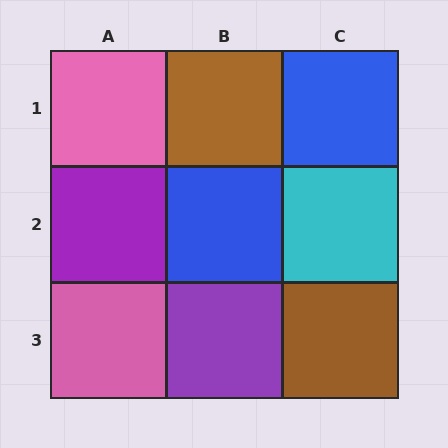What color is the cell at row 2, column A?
Purple.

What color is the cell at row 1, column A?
Pink.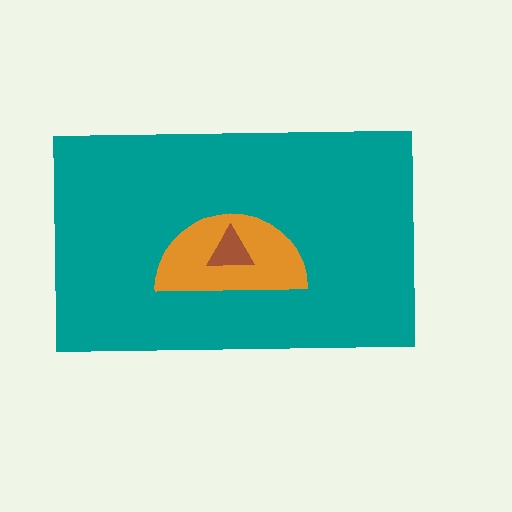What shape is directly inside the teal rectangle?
The orange semicircle.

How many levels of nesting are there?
3.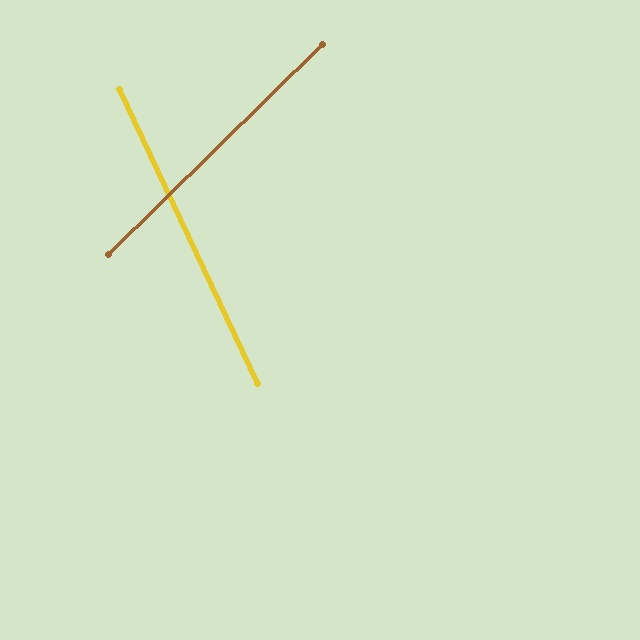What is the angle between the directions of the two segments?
Approximately 71 degrees.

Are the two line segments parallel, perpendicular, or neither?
Neither parallel nor perpendicular — they differ by about 71°.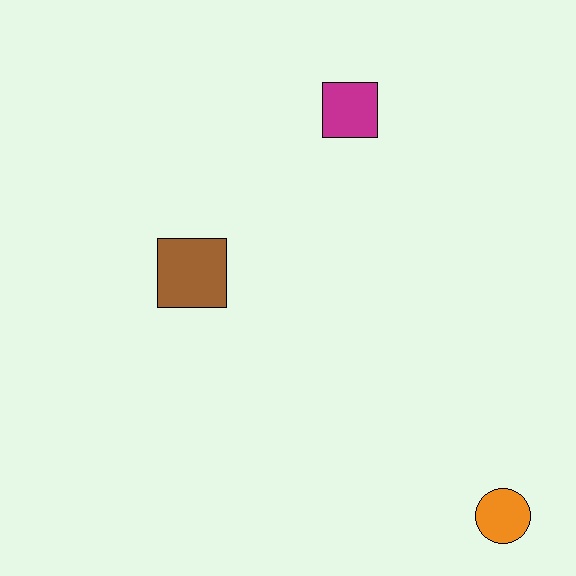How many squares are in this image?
There are 2 squares.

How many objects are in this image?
There are 3 objects.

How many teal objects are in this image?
There are no teal objects.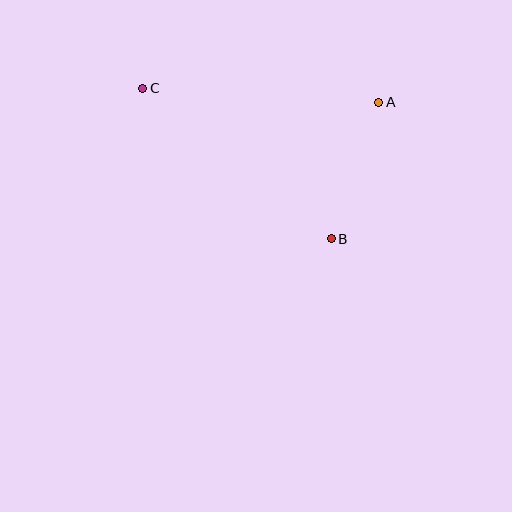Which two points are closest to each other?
Points A and B are closest to each other.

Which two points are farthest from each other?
Points B and C are farthest from each other.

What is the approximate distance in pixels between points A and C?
The distance between A and C is approximately 237 pixels.